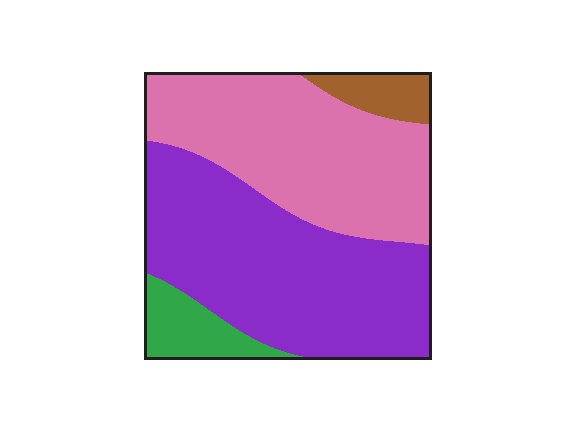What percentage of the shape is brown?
Brown covers around 5% of the shape.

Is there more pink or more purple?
Purple.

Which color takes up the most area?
Purple, at roughly 45%.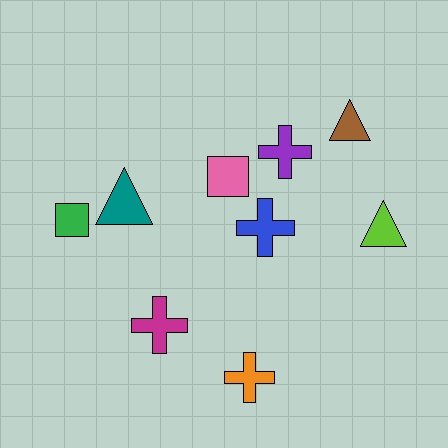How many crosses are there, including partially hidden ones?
There are 4 crosses.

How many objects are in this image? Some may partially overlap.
There are 9 objects.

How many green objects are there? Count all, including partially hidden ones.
There is 1 green object.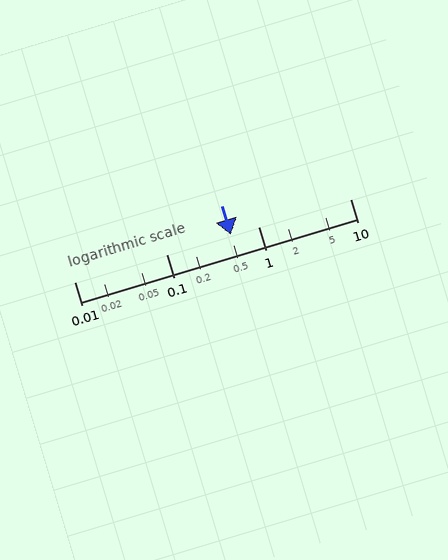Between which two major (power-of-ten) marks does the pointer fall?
The pointer is between 0.1 and 1.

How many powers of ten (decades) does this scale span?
The scale spans 3 decades, from 0.01 to 10.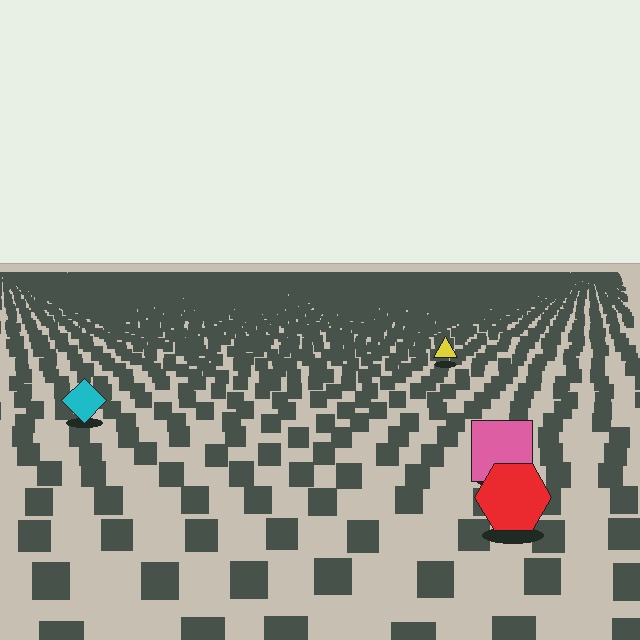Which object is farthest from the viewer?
The yellow triangle is farthest from the viewer. It appears smaller and the ground texture around it is denser.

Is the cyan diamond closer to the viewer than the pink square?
No. The pink square is closer — you can tell from the texture gradient: the ground texture is coarser near it.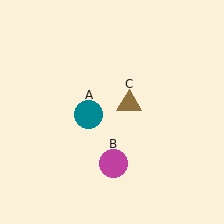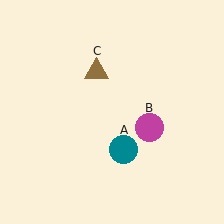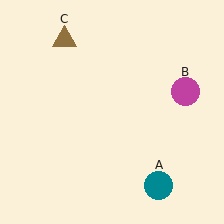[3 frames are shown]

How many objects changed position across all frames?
3 objects changed position: teal circle (object A), magenta circle (object B), brown triangle (object C).